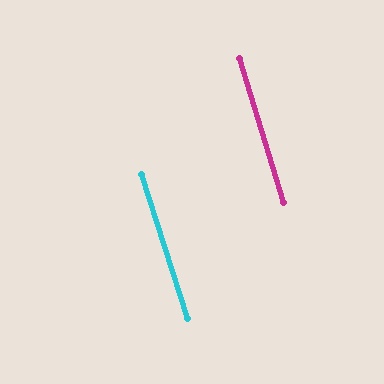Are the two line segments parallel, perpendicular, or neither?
Parallel — their directions differ by only 0.7°.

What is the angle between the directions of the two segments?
Approximately 1 degree.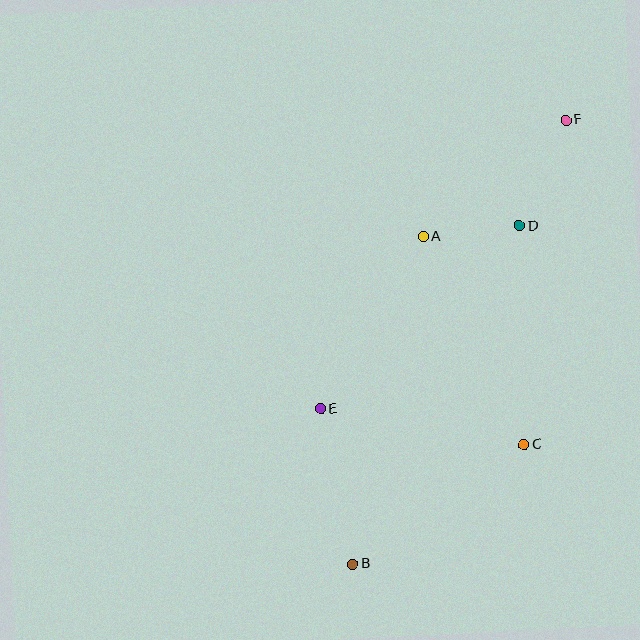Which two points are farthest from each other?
Points B and F are farthest from each other.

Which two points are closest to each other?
Points A and D are closest to each other.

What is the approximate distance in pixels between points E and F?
The distance between E and F is approximately 379 pixels.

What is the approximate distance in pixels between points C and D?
The distance between C and D is approximately 219 pixels.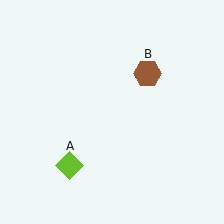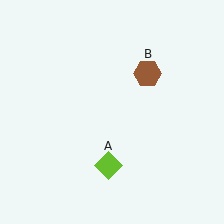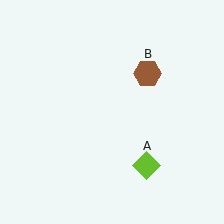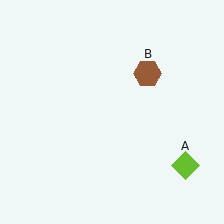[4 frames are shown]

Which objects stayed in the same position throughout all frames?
Brown hexagon (object B) remained stationary.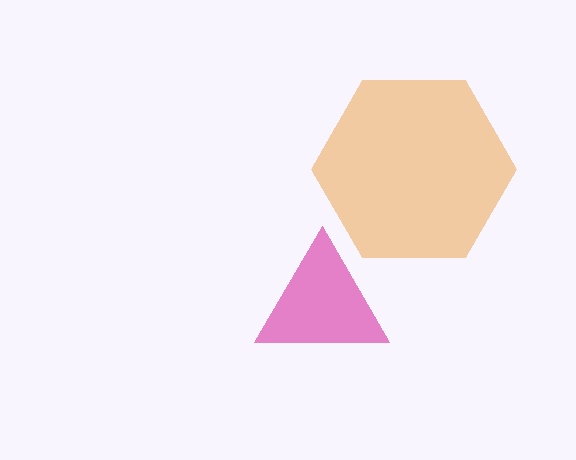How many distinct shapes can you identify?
There are 2 distinct shapes: a magenta triangle, an orange hexagon.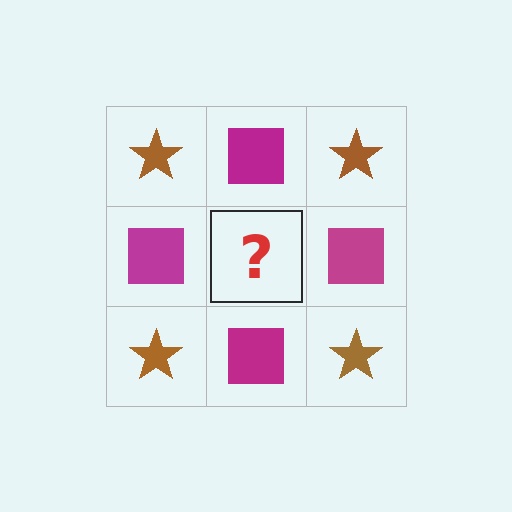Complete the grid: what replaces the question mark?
The question mark should be replaced with a brown star.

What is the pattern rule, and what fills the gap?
The rule is that it alternates brown star and magenta square in a checkerboard pattern. The gap should be filled with a brown star.